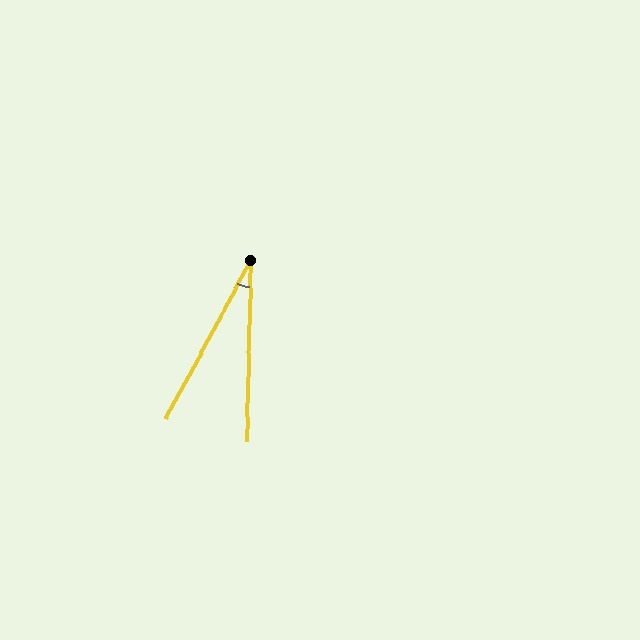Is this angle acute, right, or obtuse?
It is acute.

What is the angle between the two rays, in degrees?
Approximately 27 degrees.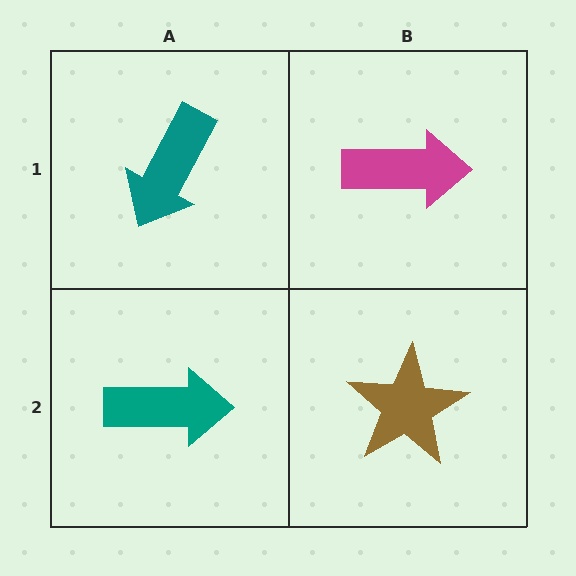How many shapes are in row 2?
2 shapes.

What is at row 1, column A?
A teal arrow.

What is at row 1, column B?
A magenta arrow.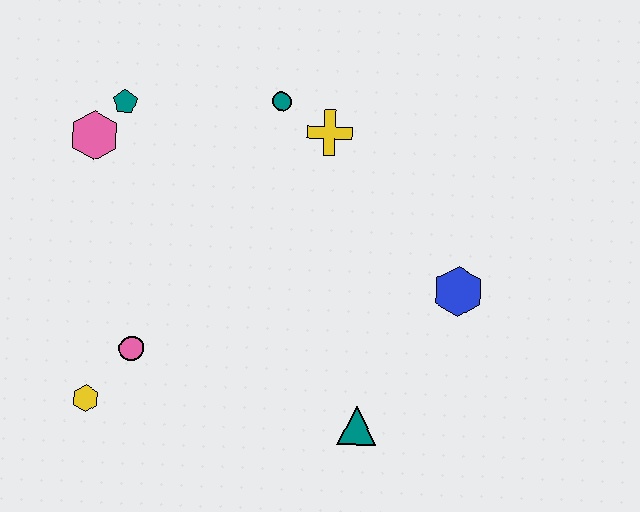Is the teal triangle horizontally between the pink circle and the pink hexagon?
No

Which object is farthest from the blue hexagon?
The pink hexagon is farthest from the blue hexagon.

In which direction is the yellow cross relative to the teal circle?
The yellow cross is to the right of the teal circle.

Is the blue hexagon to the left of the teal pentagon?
No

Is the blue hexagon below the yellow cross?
Yes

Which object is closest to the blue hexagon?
The teal triangle is closest to the blue hexagon.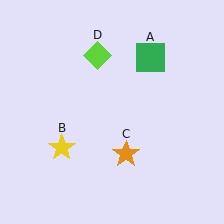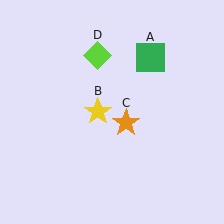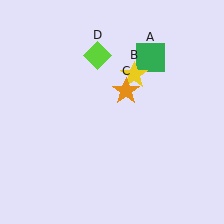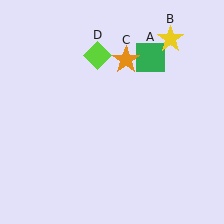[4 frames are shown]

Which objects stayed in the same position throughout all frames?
Green square (object A) and lime diamond (object D) remained stationary.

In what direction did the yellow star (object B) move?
The yellow star (object B) moved up and to the right.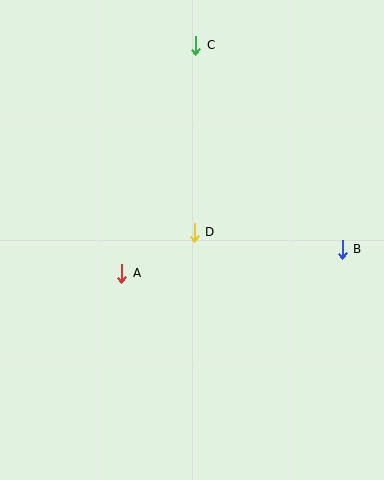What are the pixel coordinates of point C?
Point C is at (196, 45).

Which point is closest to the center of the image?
Point D at (194, 232) is closest to the center.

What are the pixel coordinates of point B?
Point B is at (342, 249).